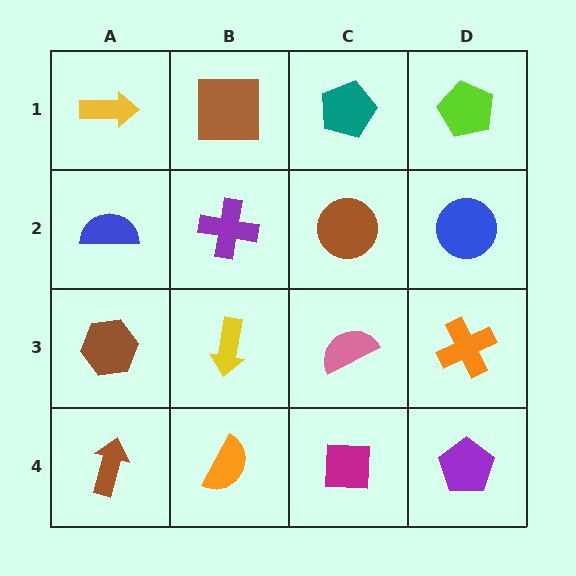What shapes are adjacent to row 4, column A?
A brown hexagon (row 3, column A), an orange semicircle (row 4, column B).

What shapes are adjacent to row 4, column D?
An orange cross (row 3, column D), a magenta square (row 4, column C).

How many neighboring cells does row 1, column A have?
2.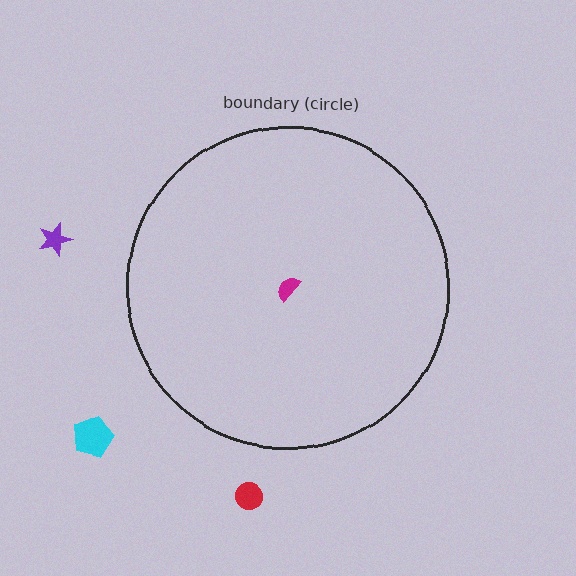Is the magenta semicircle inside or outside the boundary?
Inside.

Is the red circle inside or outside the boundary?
Outside.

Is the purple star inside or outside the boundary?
Outside.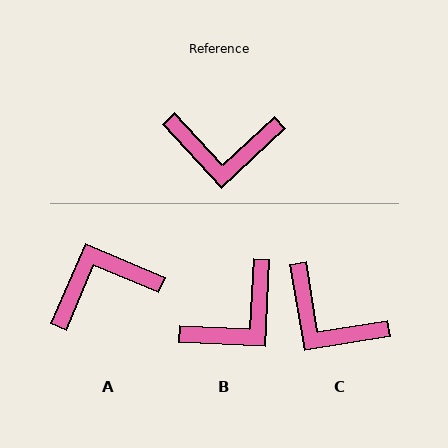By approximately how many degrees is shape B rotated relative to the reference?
Approximately 45 degrees counter-clockwise.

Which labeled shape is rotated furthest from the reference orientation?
A, about 156 degrees away.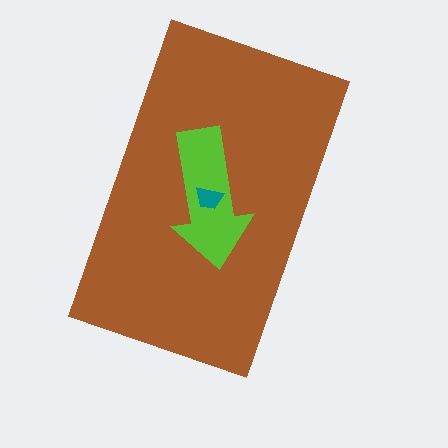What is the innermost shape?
The teal trapezoid.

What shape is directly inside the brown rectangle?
The lime arrow.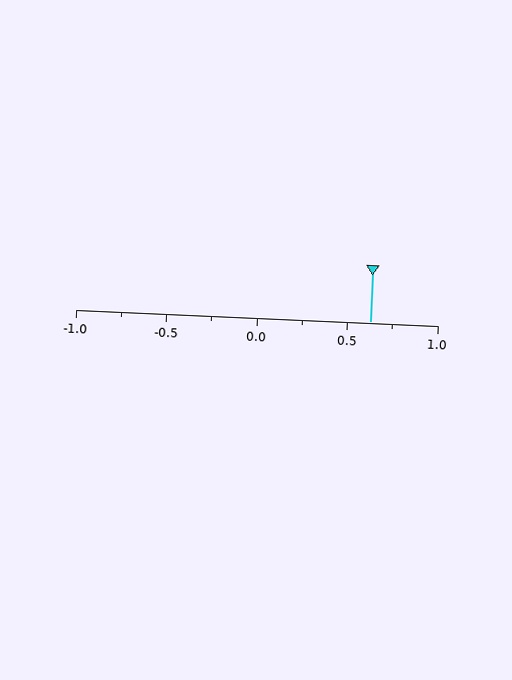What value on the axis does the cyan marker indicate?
The marker indicates approximately 0.62.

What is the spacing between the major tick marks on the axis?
The major ticks are spaced 0.5 apart.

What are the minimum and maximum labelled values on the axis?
The axis runs from -1.0 to 1.0.